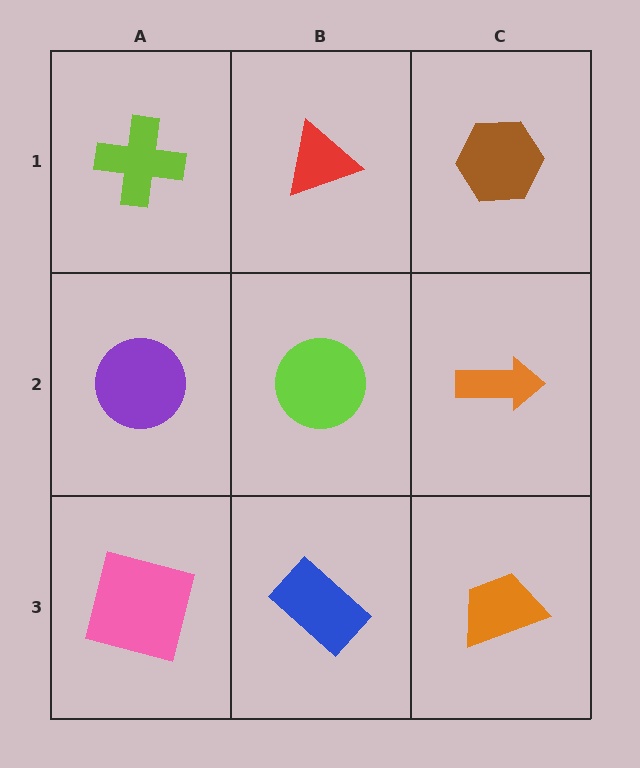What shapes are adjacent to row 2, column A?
A lime cross (row 1, column A), a pink square (row 3, column A), a lime circle (row 2, column B).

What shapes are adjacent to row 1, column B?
A lime circle (row 2, column B), a lime cross (row 1, column A), a brown hexagon (row 1, column C).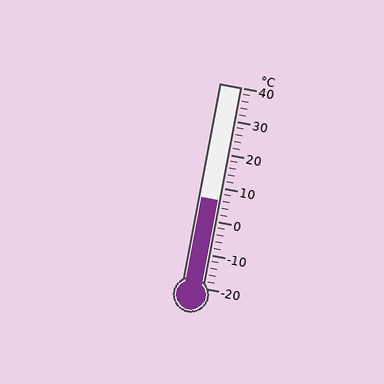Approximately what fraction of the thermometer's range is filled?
The thermometer is filled to approximately 45% of its range.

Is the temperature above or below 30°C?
The temperature is below 30°C.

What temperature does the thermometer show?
The thermometer shows approximately 6°C.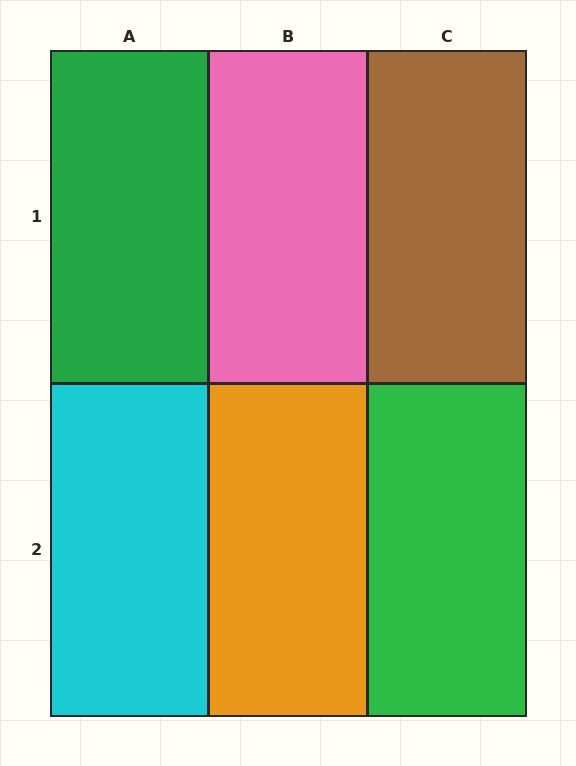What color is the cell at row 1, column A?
Green.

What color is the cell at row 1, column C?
Brown.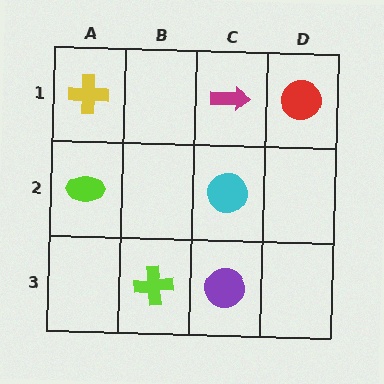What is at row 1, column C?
A magenta arrow.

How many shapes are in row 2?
2 shapes.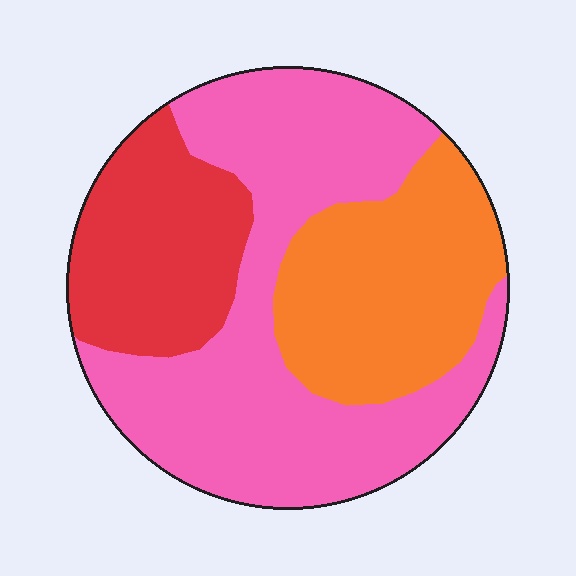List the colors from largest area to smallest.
From largest to smallest: pink, orange, red.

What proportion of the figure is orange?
Orange takes up between a sixth and a third of the figure.